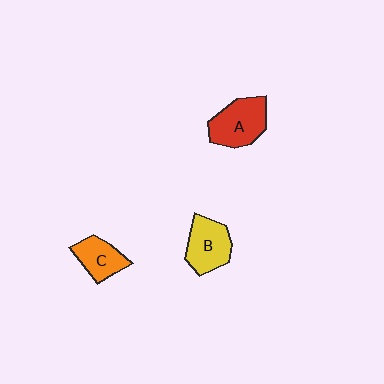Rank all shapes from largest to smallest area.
From largest to smallest: A (red), B (yellow), C (orange).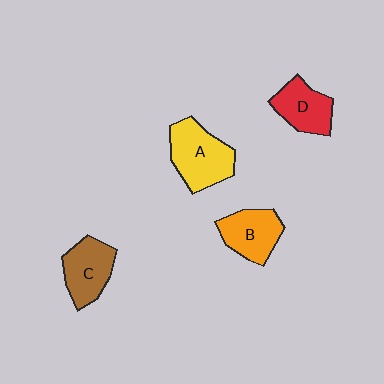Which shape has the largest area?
Shape A (yellow).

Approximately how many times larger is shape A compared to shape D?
Approximately 1.4 times.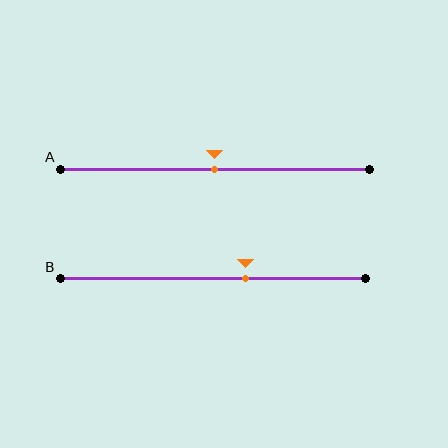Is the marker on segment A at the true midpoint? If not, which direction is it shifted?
Yes, the marker on segment A is at the true midpoint.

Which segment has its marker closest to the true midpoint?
Segment A has its marker closest to the true midpoint.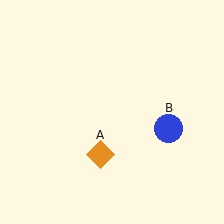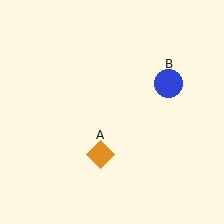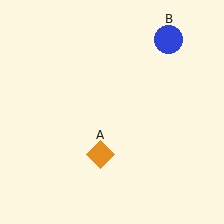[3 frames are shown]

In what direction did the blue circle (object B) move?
The blue circle (object B) moved up.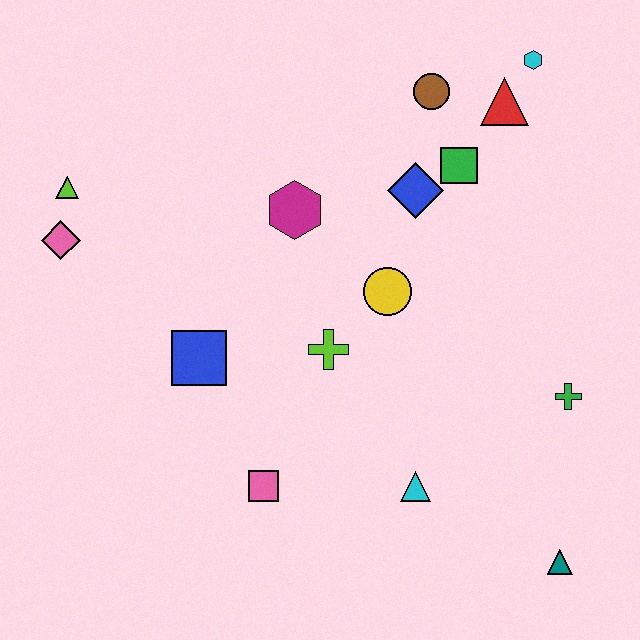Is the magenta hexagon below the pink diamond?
No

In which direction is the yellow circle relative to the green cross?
The yellow circle is to the left of the green cross.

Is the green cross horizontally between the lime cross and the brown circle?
No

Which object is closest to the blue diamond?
The green square is closest to the blue diamond.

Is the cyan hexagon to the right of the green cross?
No